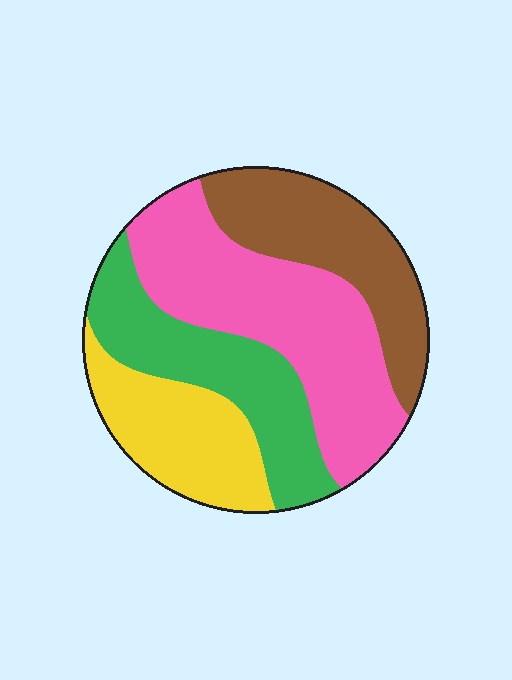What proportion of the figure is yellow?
Yellow takes up about one fifth (1/5) of the figure.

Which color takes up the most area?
Pink, at roughly 35%.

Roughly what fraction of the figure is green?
Green takes up between a sixth and a third of the figure.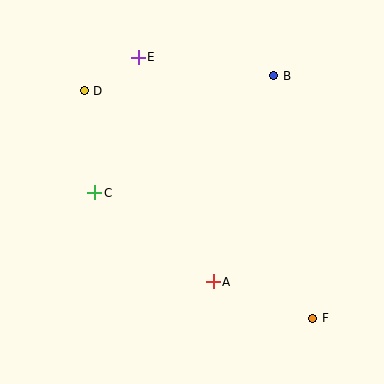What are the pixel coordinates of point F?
Point F is at (313, 318).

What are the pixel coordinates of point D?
Point D is at (84, 91).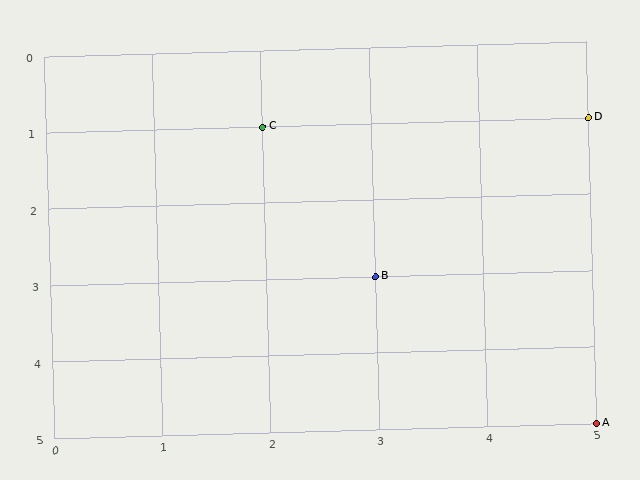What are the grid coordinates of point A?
Point A is at grid coordinates (5, 5).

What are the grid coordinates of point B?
Point B is at grid coordinates (3, 3).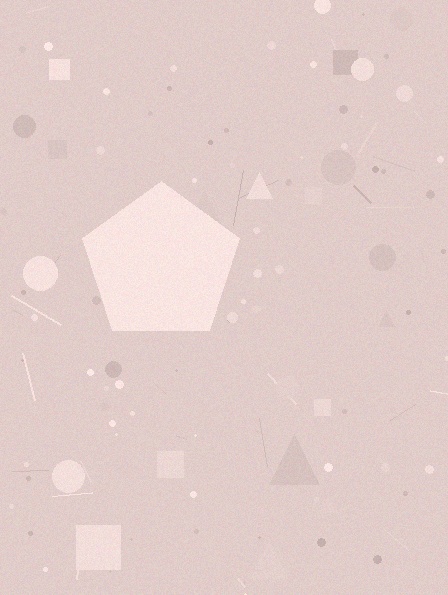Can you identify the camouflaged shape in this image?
The camouflaged shape is a pentagon.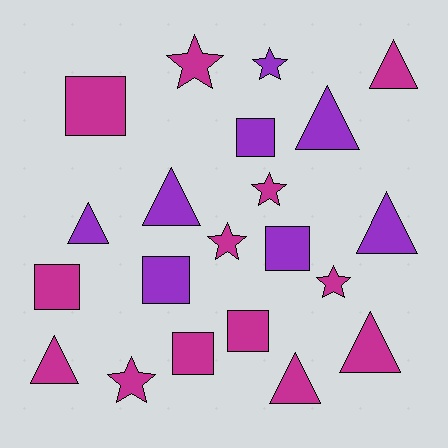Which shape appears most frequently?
Triangle, with 8 objects.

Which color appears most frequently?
Magenta, with 13 objects.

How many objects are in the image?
There are 21 objects.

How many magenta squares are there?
There are 4 magenta squares.